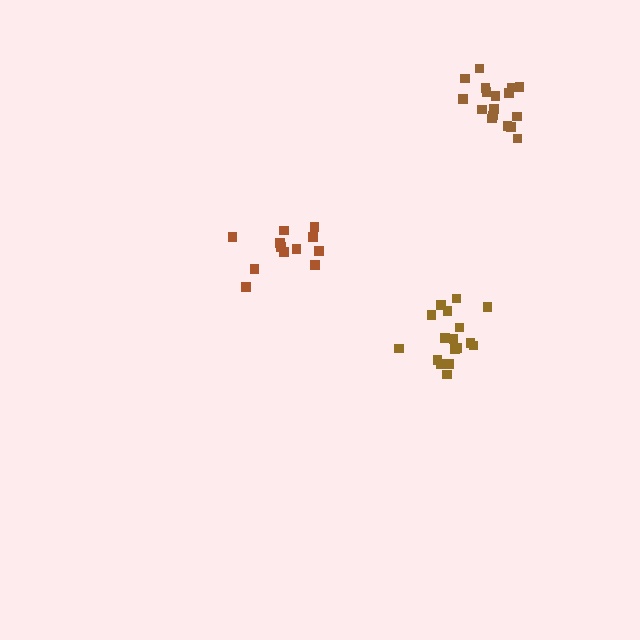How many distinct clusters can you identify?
There are 3 distinct clusters.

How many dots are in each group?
Group 1: 17 dots, Group 2: 17 dots, Group 3: 12 dots (46 total).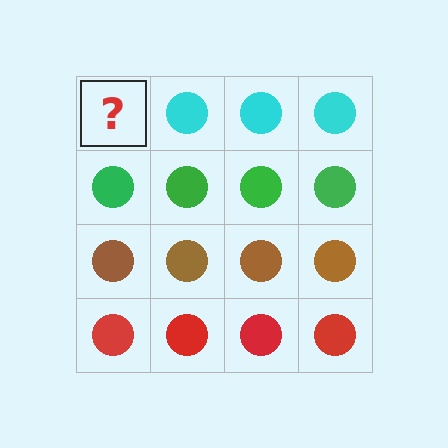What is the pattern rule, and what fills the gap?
The rule is that each row has a consistent color. The gap should be filled with a cyan circle.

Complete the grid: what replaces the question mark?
The question mark should be replaced with a cyan circle.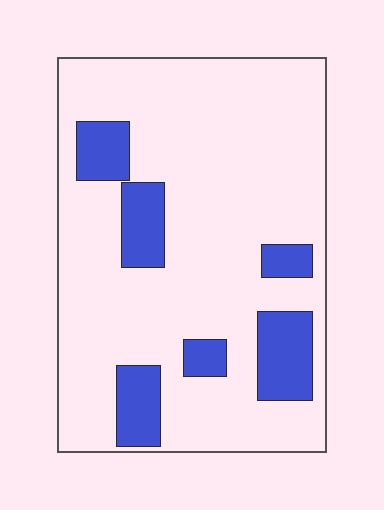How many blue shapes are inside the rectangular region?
6.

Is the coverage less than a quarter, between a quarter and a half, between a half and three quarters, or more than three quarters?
Less than a quarter.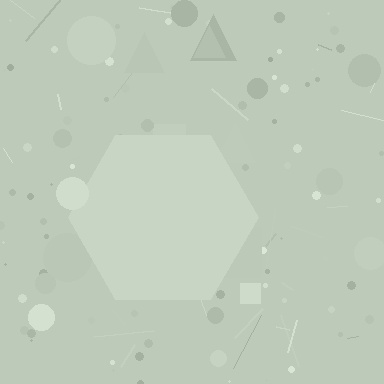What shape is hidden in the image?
A hexagon is hidden in the image.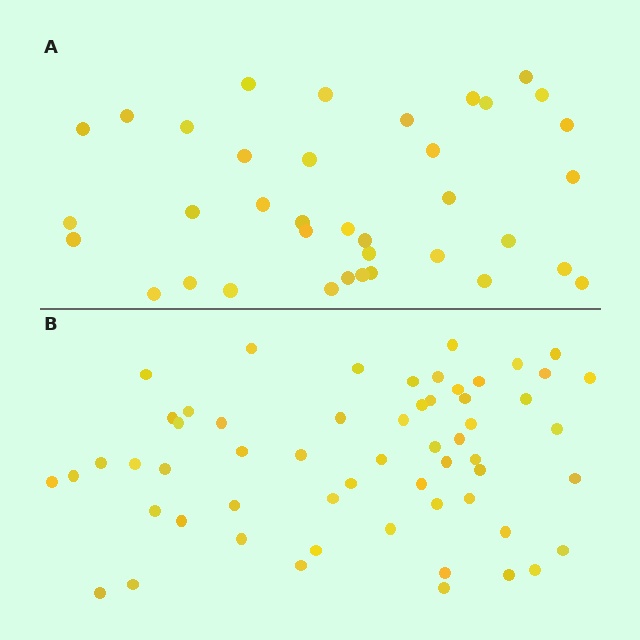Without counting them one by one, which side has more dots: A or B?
Region B (the bottom region) has more dots.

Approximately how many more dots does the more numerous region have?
Region B has approximately 20 more dots than region A.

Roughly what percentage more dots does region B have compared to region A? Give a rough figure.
About 55% more.